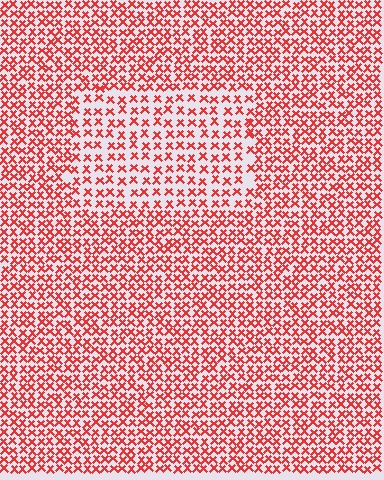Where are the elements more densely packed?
The elements are more densely packed outside the rectangle boundary.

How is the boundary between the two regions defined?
The boundary is defined by a change in element density (approximately 1.6x ratio). All elements are the same color, size, and shape.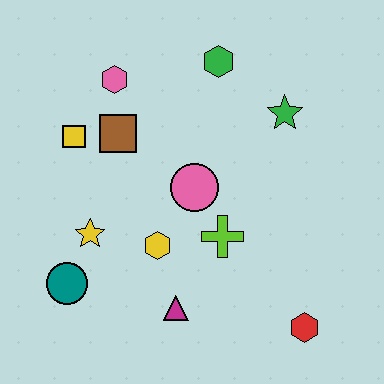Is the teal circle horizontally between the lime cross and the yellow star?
No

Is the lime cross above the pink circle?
No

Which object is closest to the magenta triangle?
The yellow hexagon is closest to the magenta triangle.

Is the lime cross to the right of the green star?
No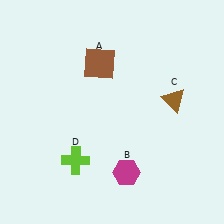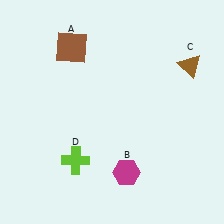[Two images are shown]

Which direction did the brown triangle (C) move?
The brown triangle (C) moved up.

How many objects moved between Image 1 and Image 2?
2 objects moved between the two images.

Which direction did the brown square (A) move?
The brown square (A) moved left.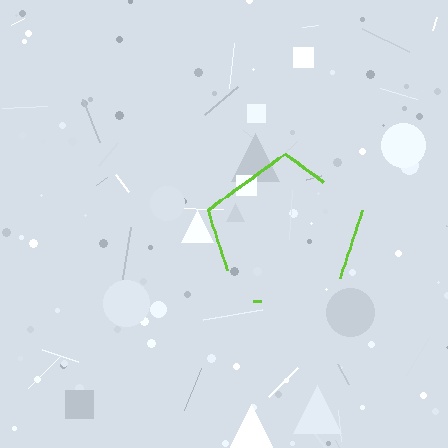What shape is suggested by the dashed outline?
The dashed outline suggests a pentagon.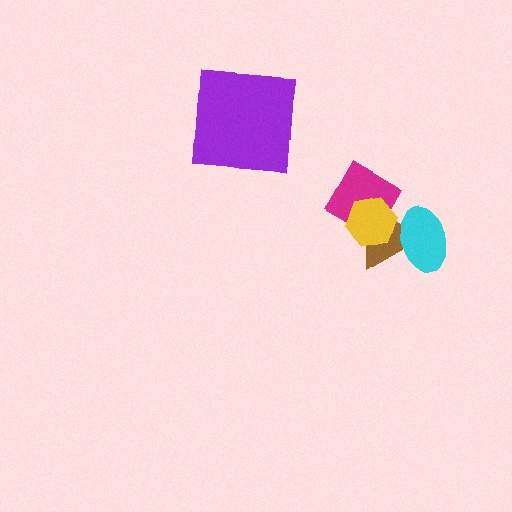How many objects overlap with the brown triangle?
3 objects overlap with the brown triangle.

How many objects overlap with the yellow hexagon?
2 objects overlap with the yellow hexagon.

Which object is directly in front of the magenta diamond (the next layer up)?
The brown triangle is directly in front of the magenta diamond.